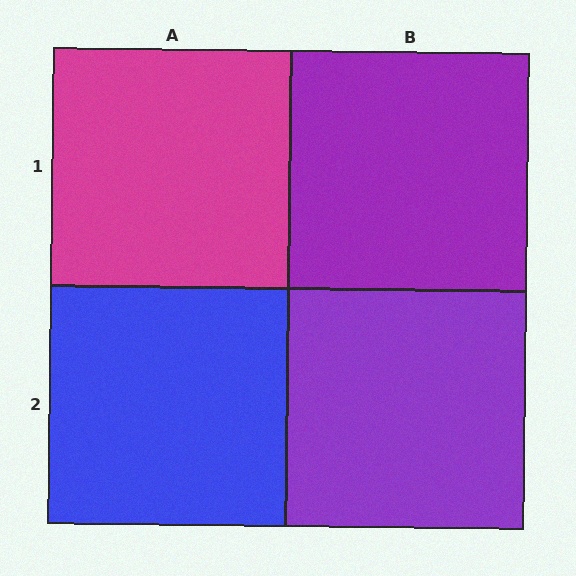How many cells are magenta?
1 cell is magenta.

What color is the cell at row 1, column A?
Magenta.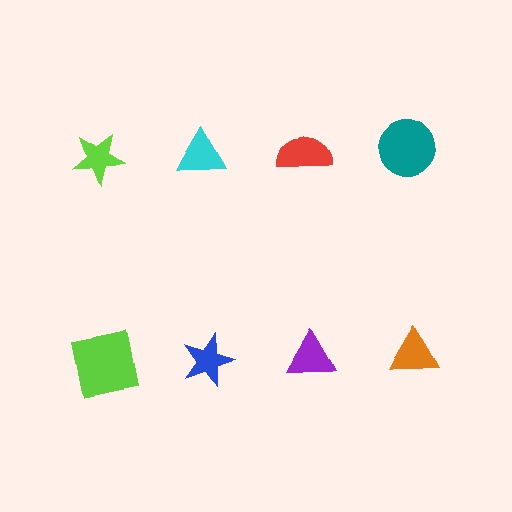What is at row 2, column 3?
A purple triangle.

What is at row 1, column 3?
A red semicircle.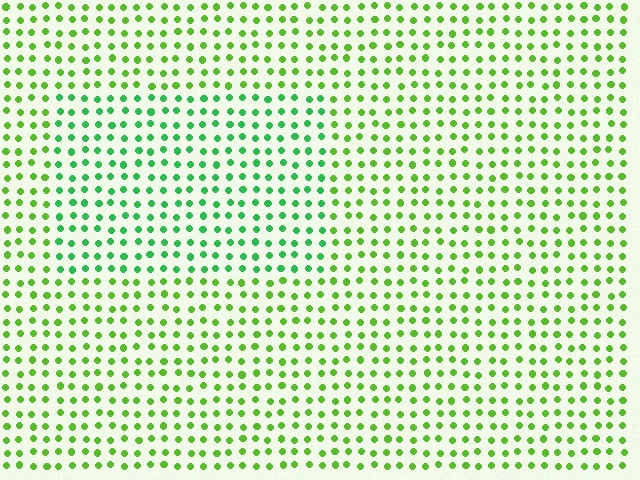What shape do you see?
I see a rectangle.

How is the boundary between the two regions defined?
The boundary is defined purely by a slight shift in hue (about 34 degrees). Spacing, size, and orientation are identical on both sides.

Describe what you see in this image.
The image is filled with small lime elements in a uniform arrangement. A rectangle-shaped region is visible where the elements are tinted to a slightly different hue, forming a subtle color boundary.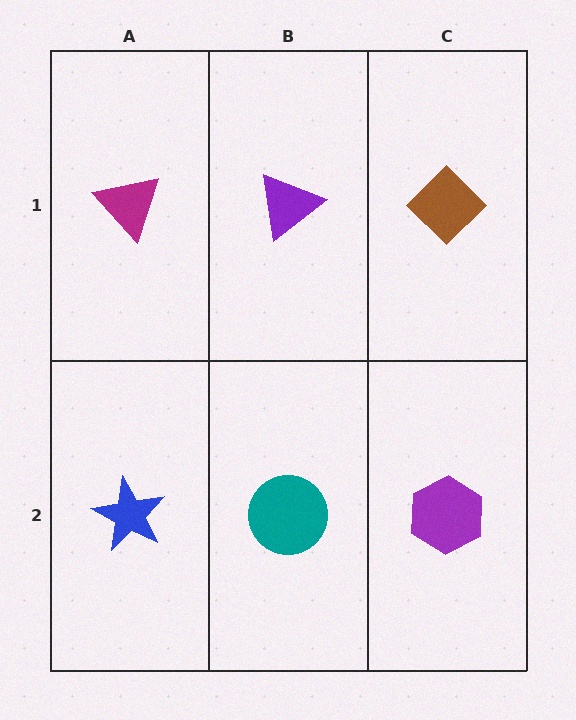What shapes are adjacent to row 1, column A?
A blue star (row 2, column A), a purple triangle (row 1, column B).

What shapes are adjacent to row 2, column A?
A magenta triangle (row 1, column A), a teal circle (row 2, column B).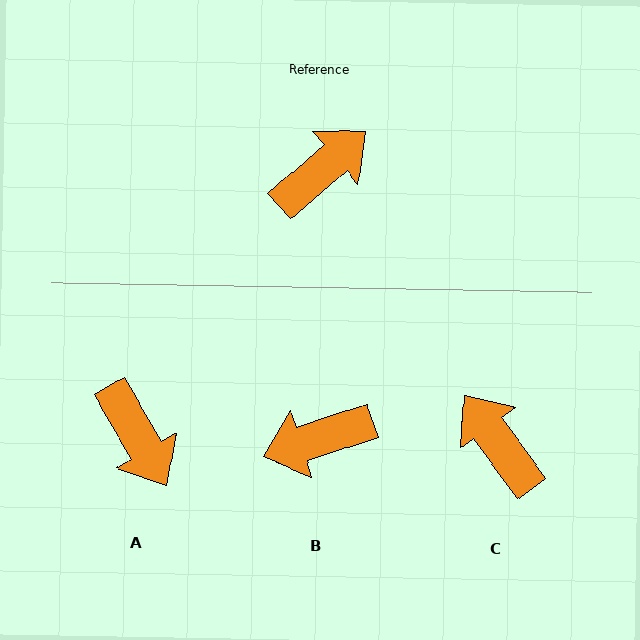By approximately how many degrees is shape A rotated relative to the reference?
Approximately 101 degrees clockwise.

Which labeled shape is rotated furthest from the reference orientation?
B, about 157 degrees away.